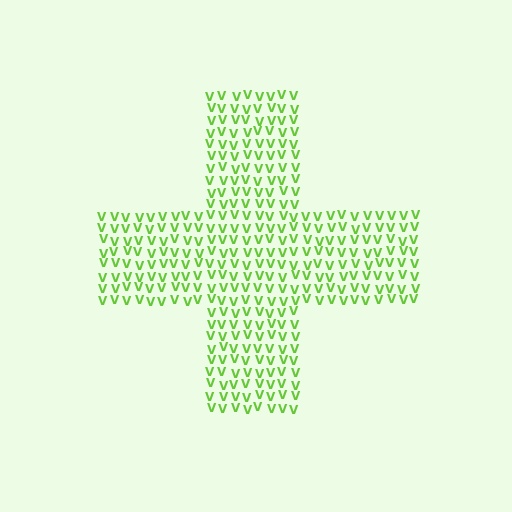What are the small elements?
The small elements are letter V's.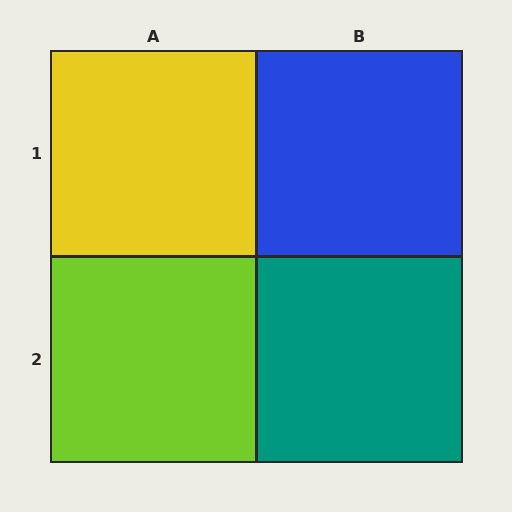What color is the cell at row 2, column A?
Lime.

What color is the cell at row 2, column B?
Teal.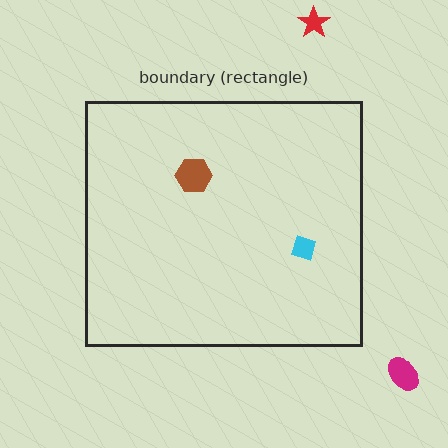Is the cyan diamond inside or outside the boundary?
Inside.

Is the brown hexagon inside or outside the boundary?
Inside.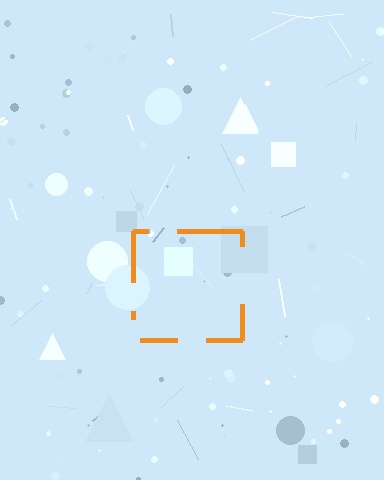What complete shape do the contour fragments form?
The contour fragments form a square.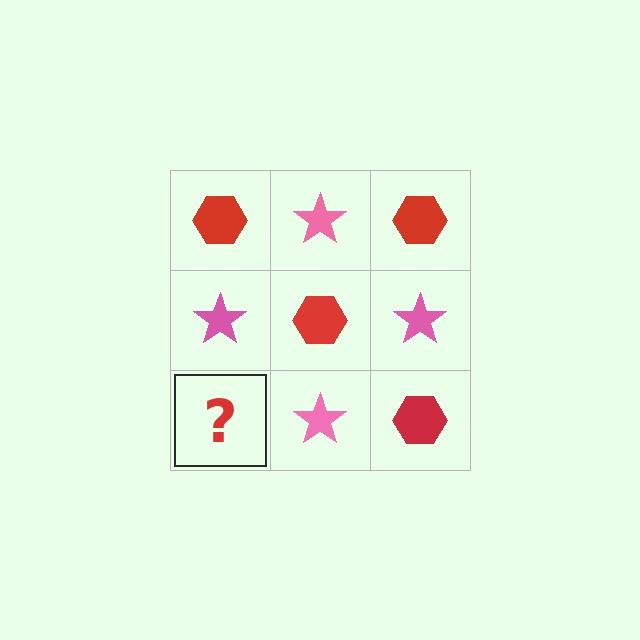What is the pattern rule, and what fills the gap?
The rule is that it alternates red hexagon and pink star in a checkerboard pattern. The gap should be filled with a red hexagon.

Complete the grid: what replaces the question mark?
The question mark should be replaced with a red hexagon.